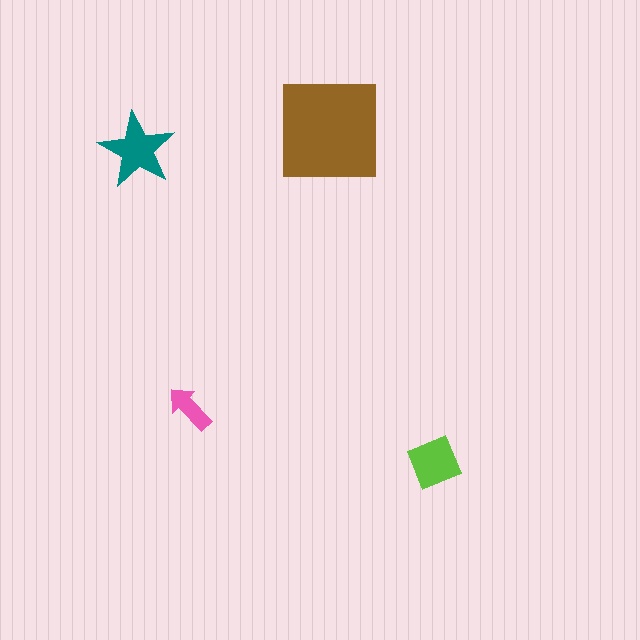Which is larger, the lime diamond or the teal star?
The teal star.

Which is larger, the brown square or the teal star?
The brown square.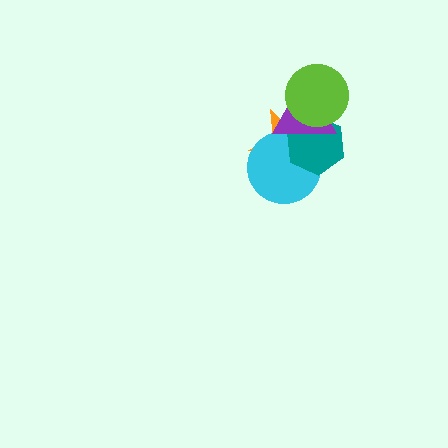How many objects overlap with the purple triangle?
4 objects overlap with the purple triangle.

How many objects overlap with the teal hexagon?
4 objects overlap with the teal hexagon.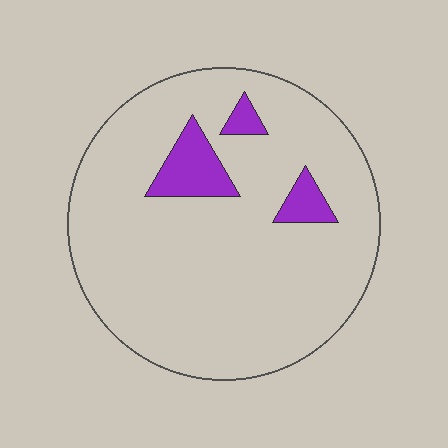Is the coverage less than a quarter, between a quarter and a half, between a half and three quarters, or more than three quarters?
Less than a quarter.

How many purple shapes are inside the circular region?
3.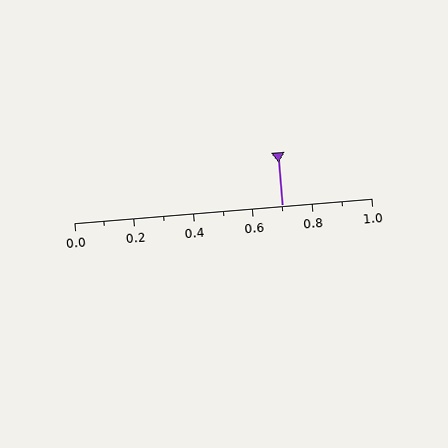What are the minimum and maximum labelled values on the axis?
The axis runs from 0.0 to 1.0.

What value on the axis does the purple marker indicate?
The marker indicates approximately 0.7.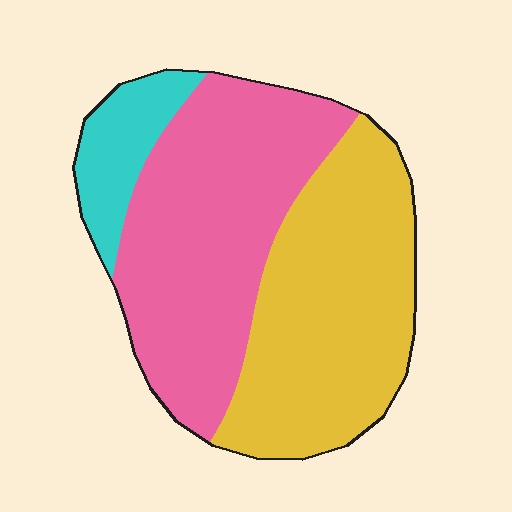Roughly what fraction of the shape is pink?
Pink takes up between a third and a half of the shape.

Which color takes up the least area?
Cyan, at roughly 10%.